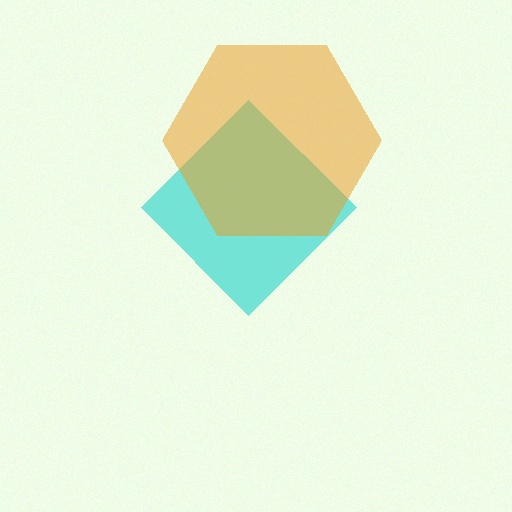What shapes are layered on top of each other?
The layered shapes are: a cyan diamond, an orange hexagon.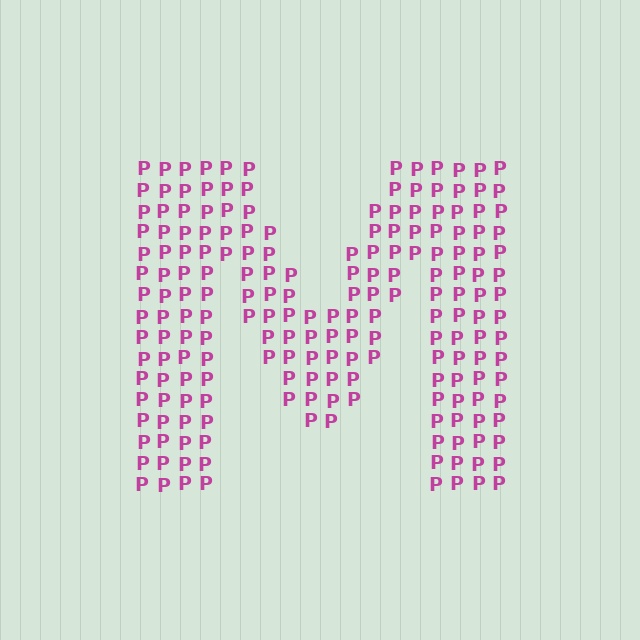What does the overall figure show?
The overall figure shows the letter M.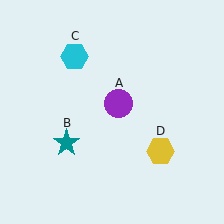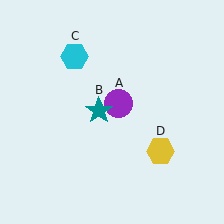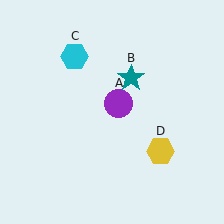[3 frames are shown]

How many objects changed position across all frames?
1 object changed position: teal star (object B).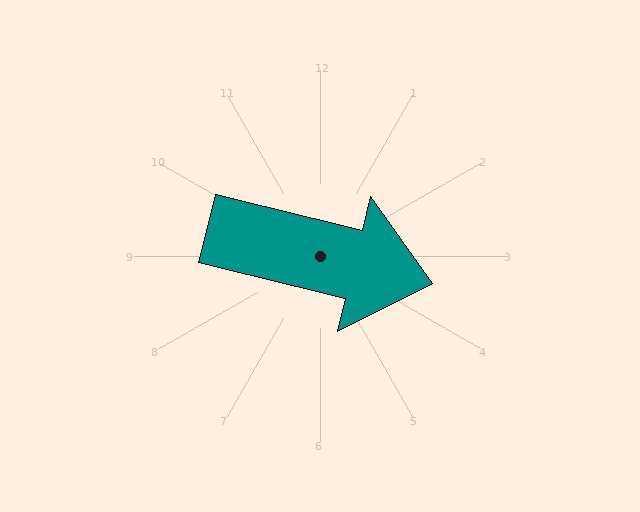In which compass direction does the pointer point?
East.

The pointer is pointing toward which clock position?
Roughly 3 o'clock.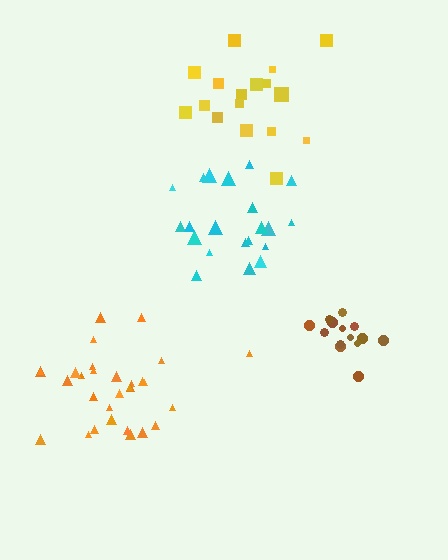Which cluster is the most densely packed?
Brown.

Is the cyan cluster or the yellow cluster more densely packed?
Cyan.